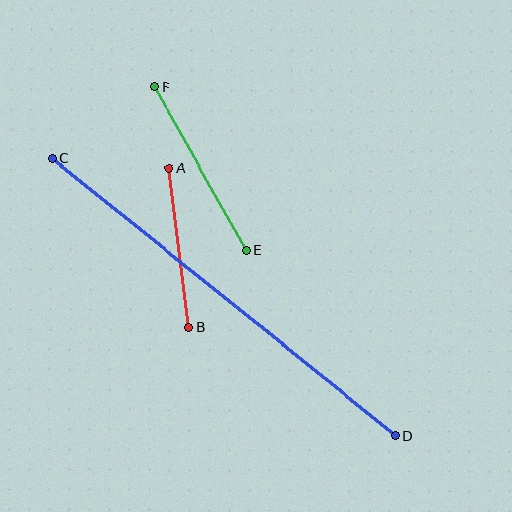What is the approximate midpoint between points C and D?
The midpoint is at approximately (223, 297) pixels.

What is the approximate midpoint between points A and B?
The midpoint is at approximately (179, 247) pixels.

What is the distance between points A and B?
The distance is approximately 161 pixels.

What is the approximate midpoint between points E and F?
The midpoint is at approximately (200, 169) pixels.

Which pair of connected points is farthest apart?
Points C and D are farthest apart.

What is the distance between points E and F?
The distance is approximately 187 pixels.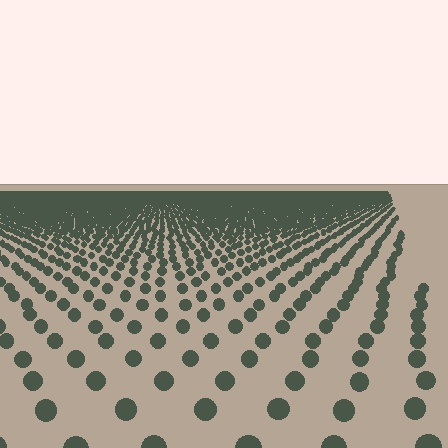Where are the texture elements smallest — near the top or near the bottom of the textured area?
Near the top.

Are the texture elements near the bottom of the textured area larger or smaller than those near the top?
Larger. Near the bottom, elements are closer to the viewer and appear at a bigger on-screen size.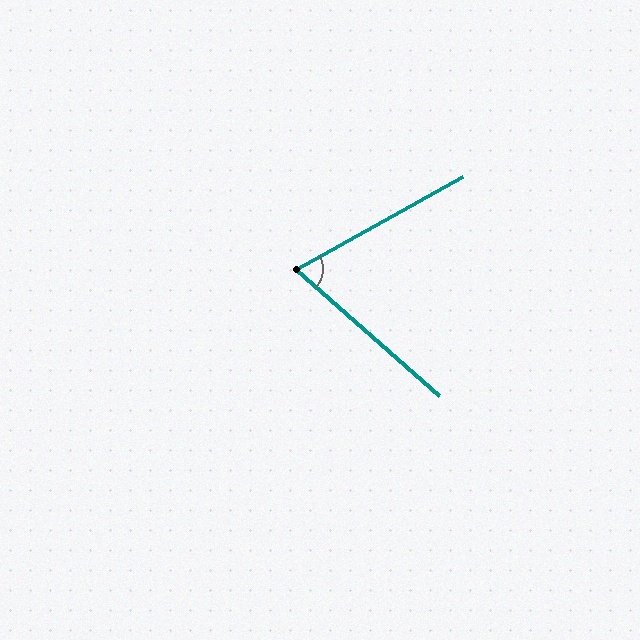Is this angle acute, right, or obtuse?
It is acute.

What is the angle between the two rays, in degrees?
Approximately 71 degrees.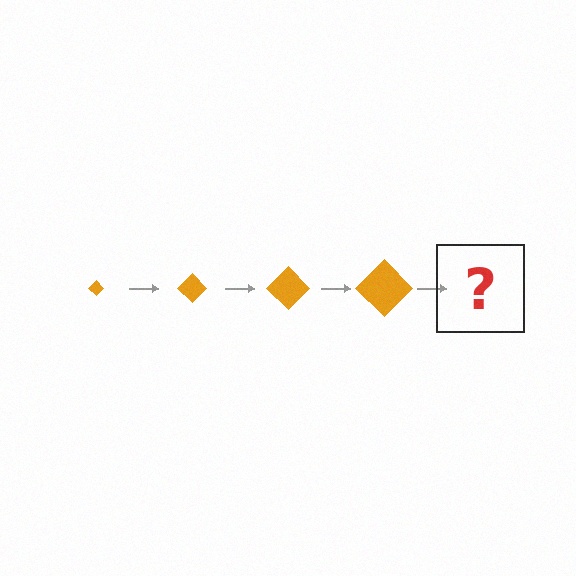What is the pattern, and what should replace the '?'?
The pattern is that the diamond gets progressively larger each step. The '?' should be an orange diamond, larger than the previous one.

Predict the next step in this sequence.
The next step is an orange diamond, larger than the previous one.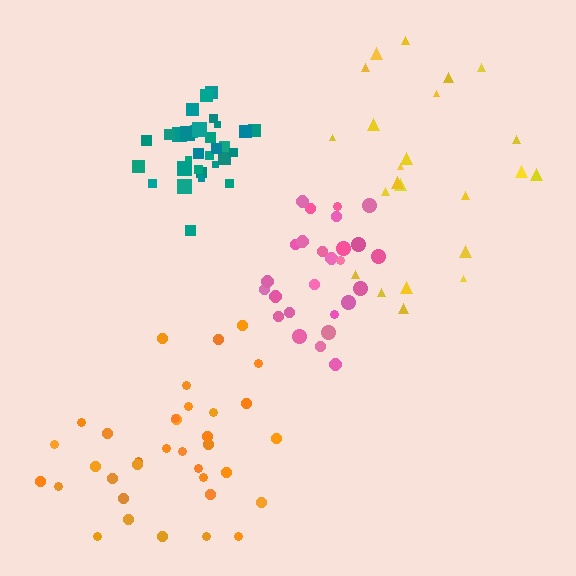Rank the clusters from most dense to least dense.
teal, pink, orange, yellow.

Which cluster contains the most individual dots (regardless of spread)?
Orange (35).